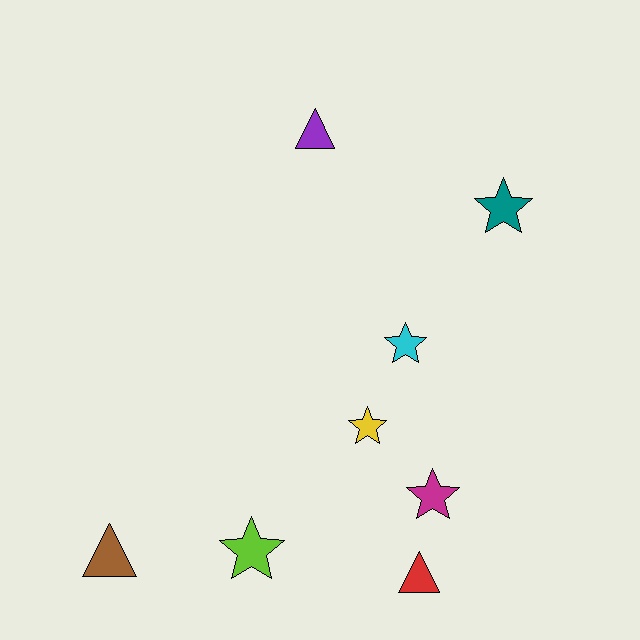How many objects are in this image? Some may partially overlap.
There are 8 objects.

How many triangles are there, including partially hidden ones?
There are 3 triangles.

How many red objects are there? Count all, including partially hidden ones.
There is 1 red object.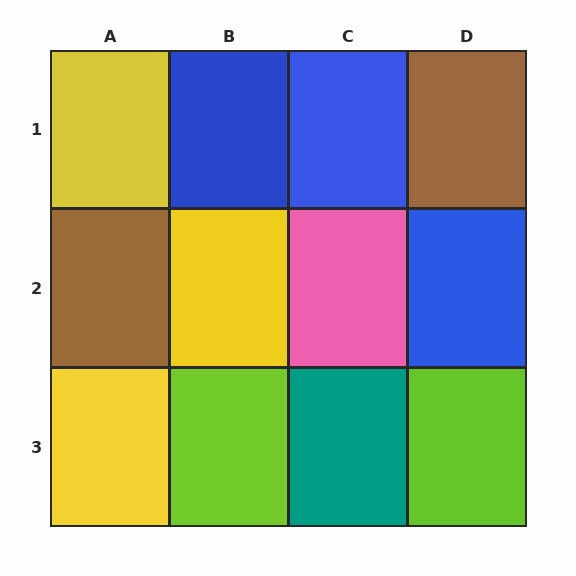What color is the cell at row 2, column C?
Pink.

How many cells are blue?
3 cells are blue.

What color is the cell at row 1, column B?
Blue.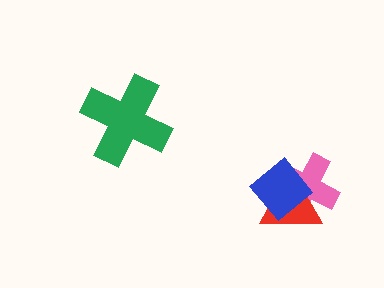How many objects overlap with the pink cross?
2 objects overlap with the pink cross.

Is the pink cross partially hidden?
Yes, it is partially covered by another shape.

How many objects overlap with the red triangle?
2 objects overlap with the red triangle.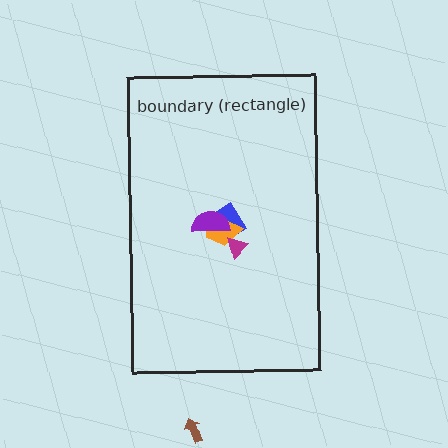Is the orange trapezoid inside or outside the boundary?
Inside.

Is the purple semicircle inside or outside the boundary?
Inside.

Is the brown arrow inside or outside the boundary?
Outside.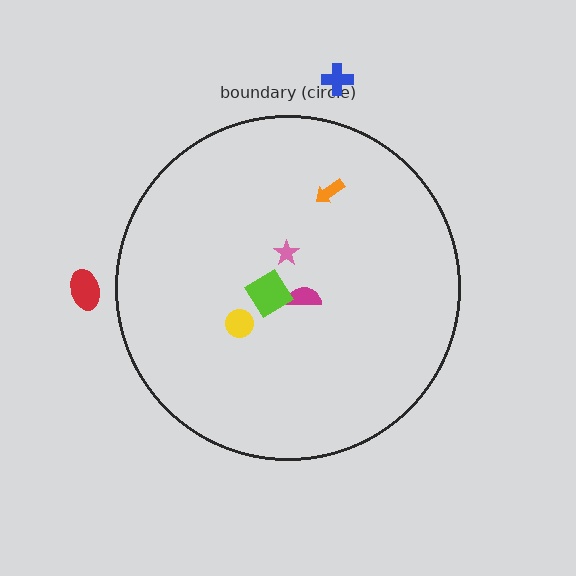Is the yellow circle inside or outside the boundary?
Inside.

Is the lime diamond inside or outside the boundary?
Inside.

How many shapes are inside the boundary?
5 inside, 2 outside.